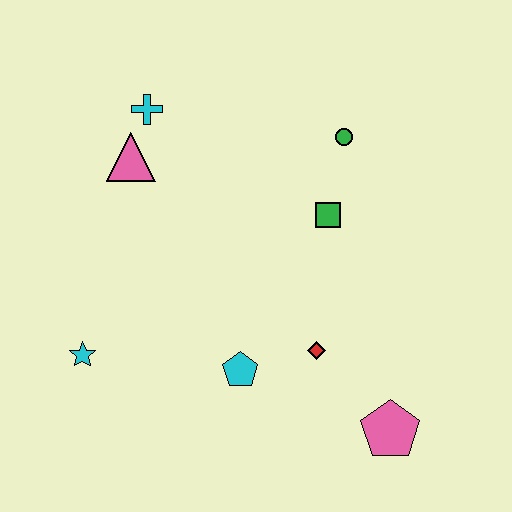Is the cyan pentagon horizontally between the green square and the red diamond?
No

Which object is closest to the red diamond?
The cyan pentagon is closest to the red diamond.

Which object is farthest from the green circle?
The cyan star is farthest from the green circle.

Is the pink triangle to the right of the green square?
No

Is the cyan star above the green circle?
No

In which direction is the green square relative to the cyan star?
The green square is to the right of the cyan star.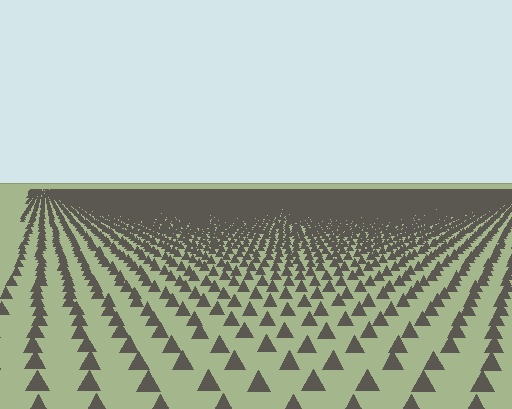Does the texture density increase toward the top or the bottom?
Density increases toward the top.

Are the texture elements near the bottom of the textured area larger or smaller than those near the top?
Larger. Near the bottom, elements are closer to the viewer and appear at a bigger on-screen size.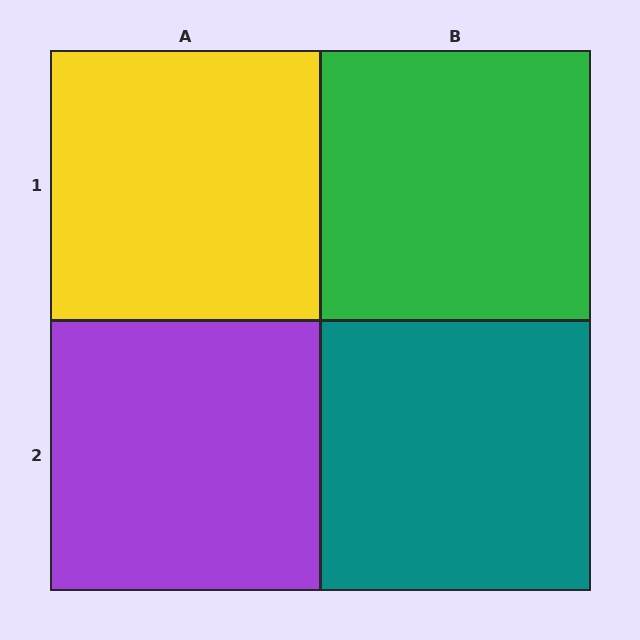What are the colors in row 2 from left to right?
Purple, teal.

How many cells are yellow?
1 cell is yellow.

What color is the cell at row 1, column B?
Green.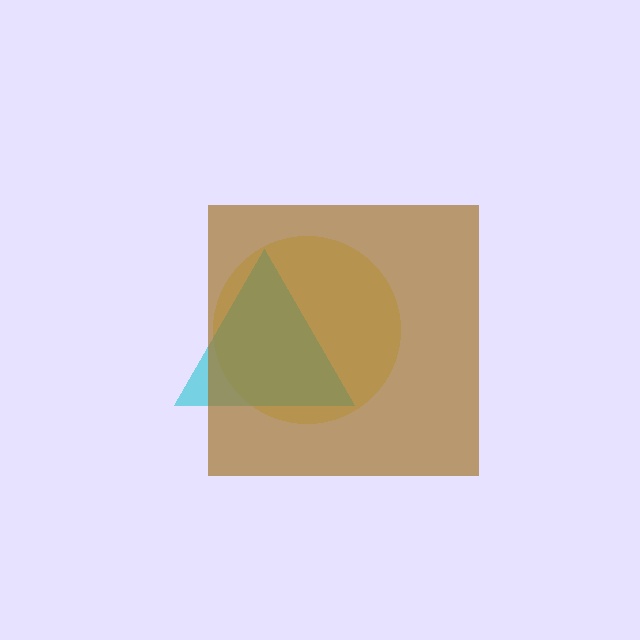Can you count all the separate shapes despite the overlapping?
Yes, there are 3 separate shapes.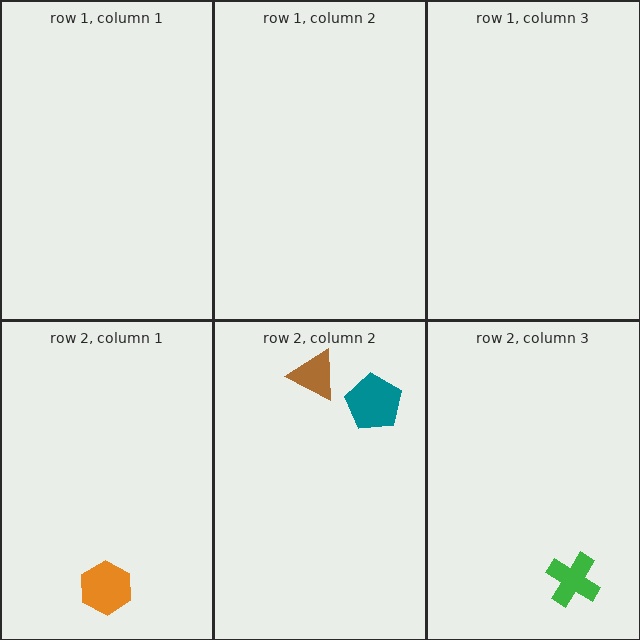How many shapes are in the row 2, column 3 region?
1.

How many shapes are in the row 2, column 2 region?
2.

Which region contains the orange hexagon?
The row 2, column 1 region.